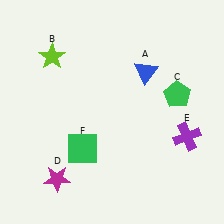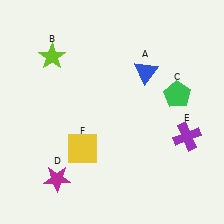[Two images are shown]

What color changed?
The square (F) changed from green in Image 1 to yellow in Image 2.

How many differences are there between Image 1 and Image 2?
There is 1 difference between the two images.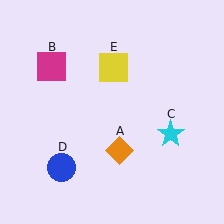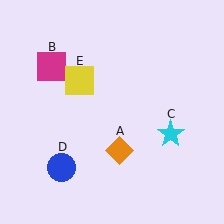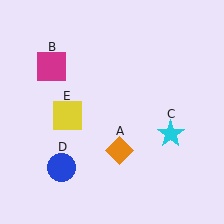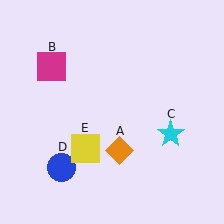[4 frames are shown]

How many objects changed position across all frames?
1 object changed position: yellow square (object E).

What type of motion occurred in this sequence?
The yellow square (object E) rotated counterclockwise around the center of the scene.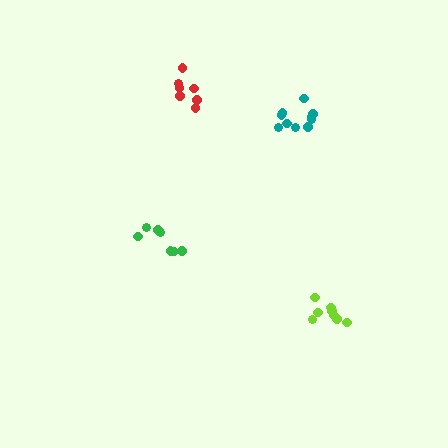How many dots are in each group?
Group 1: 7 dots, Group 2: 7 dots, Group 3: 10 dots, Group 4: 8 dots (32 total).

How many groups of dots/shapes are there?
There are 4 groups.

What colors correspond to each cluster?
The clusters are colored: red, green, teal, lime.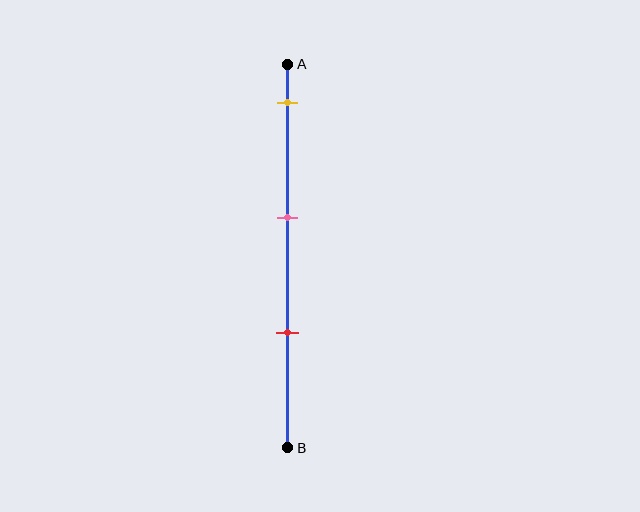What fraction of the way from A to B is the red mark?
The red mark is approximately 70% (0.7) of the way from A to B.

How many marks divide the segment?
There are 3 marks dividing the segment.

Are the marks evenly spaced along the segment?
Yes, the marks are approximately evenly spaced.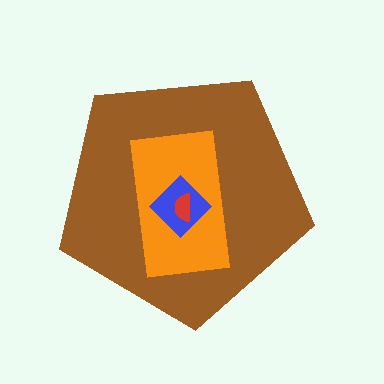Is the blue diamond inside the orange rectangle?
Yes.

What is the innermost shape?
The red semicircle.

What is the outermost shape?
The brown pentagon.